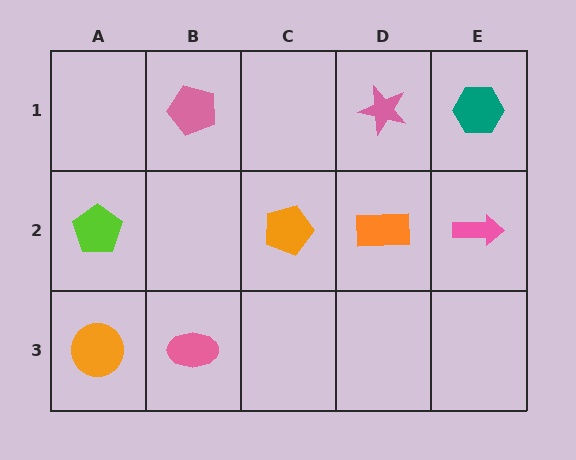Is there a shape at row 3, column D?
No, that cell is empty.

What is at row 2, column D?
An orange rectangle.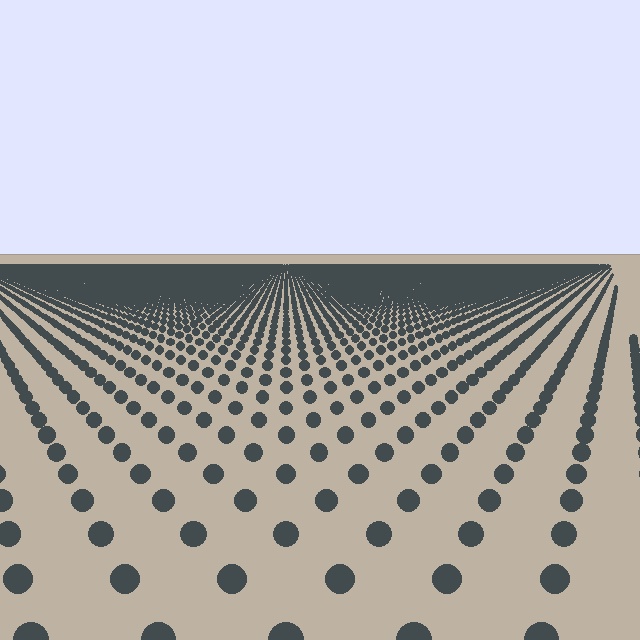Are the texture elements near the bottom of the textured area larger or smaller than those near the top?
Larger. Near the bottom, elements are closer to the viewer and appear at a bigger on-screen size.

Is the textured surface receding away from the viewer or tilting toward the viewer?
The surface is receding away from the viewer. Texture elements get smaller and denser toward the top.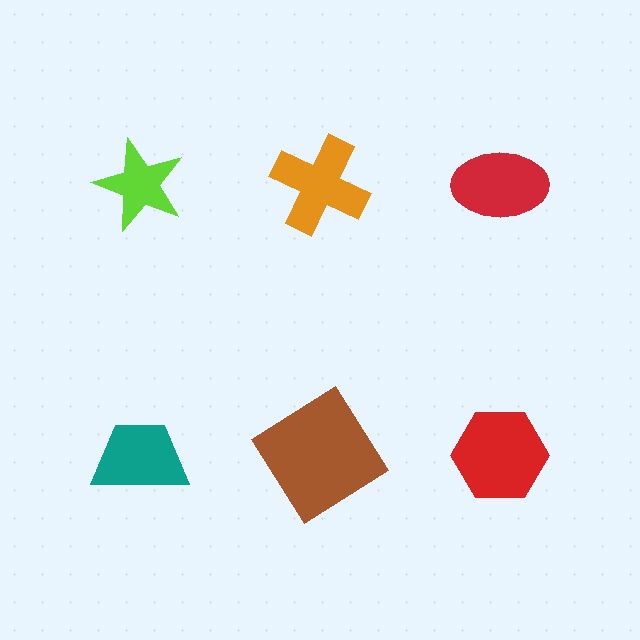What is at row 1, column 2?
An orange cross.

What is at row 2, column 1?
A teal trapezoid.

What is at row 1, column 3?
A red ellipse.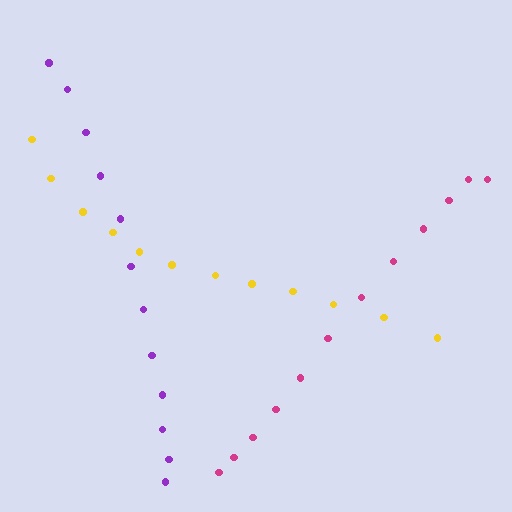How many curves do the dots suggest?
There are 3 distinct paths.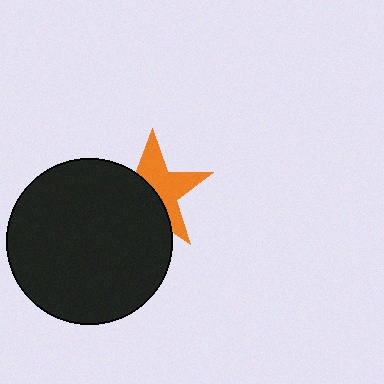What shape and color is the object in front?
The object in front is a black circle.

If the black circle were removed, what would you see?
You would see the complete orange star.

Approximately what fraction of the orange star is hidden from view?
Roughly 50% of the orange star is hidden behind the black circle.